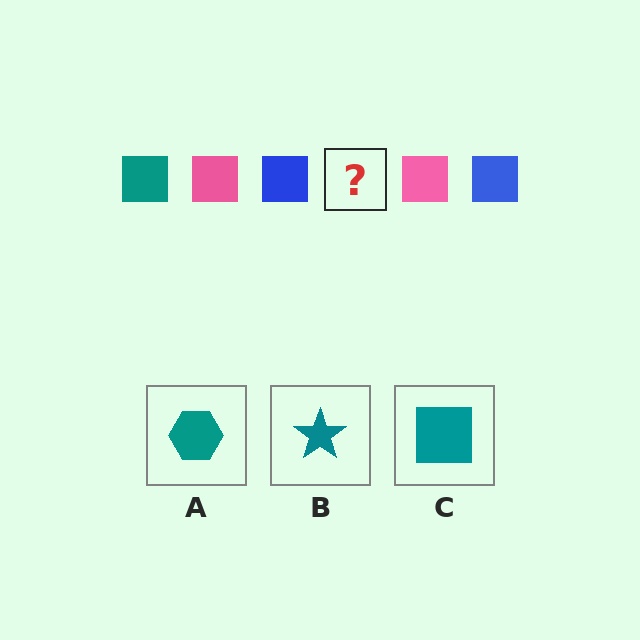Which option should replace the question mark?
Option C.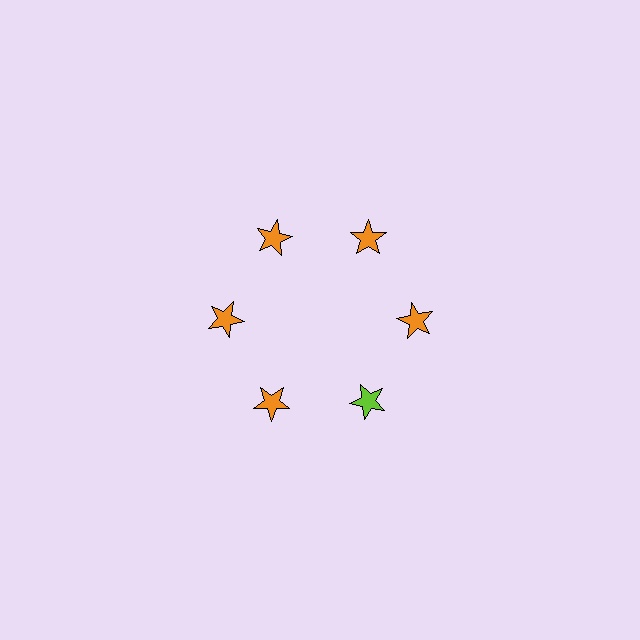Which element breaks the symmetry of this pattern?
The lime star at roughly the 5 o'clock position breaks the symmetry. All other shapes are orange stars.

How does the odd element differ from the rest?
It has a different color: lime instead of orange.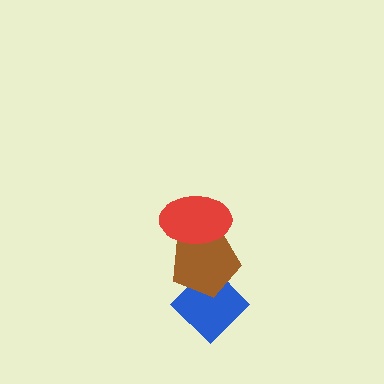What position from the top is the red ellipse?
The red ellipse is 1st from the top.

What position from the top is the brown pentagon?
The brown pentagon is 2nd from the top.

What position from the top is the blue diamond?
The blue diamond is 3rd from the top.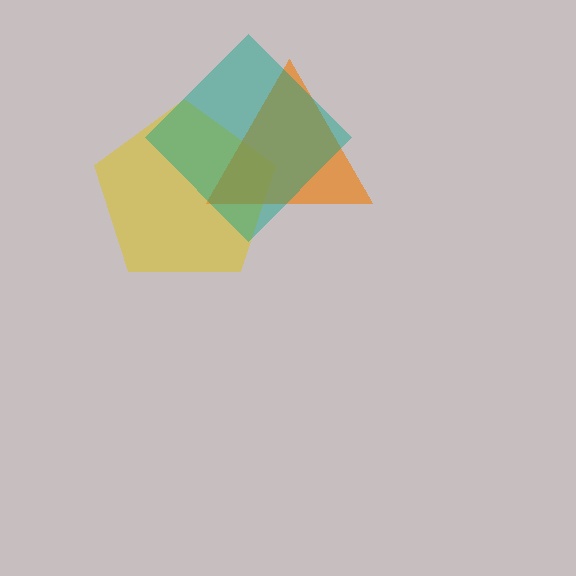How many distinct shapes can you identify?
There are 3 distinct shapes: a yellow pentagon, an orange triangle, a teal diamond.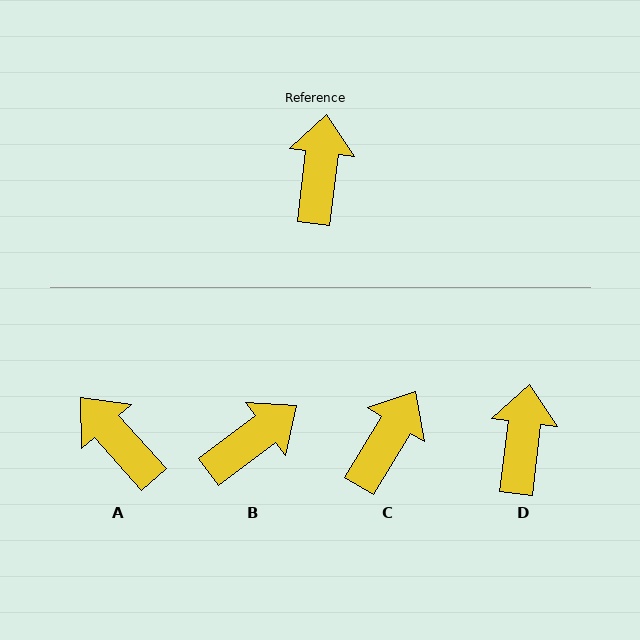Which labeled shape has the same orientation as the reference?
D.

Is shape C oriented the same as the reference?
No, it is off by about 24 degrees.